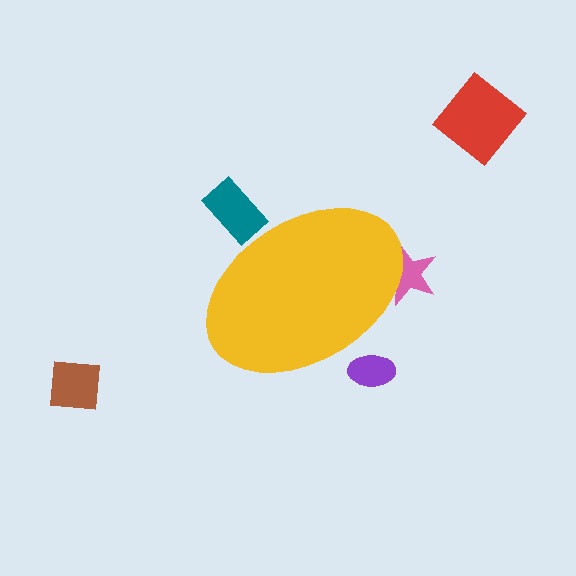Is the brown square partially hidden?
No, the brown square is fully visible.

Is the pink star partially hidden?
Yes, the pink star is partially hidden behind the yellow ellipse.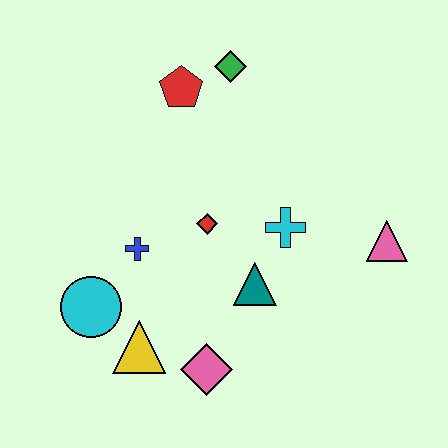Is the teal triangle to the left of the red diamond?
No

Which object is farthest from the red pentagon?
The pink diamond is farthest from the red pentagon.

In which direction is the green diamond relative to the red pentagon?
The green diamond is to the right of the red pentagon.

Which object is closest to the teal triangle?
The cyan cross is closest to the teal triangle.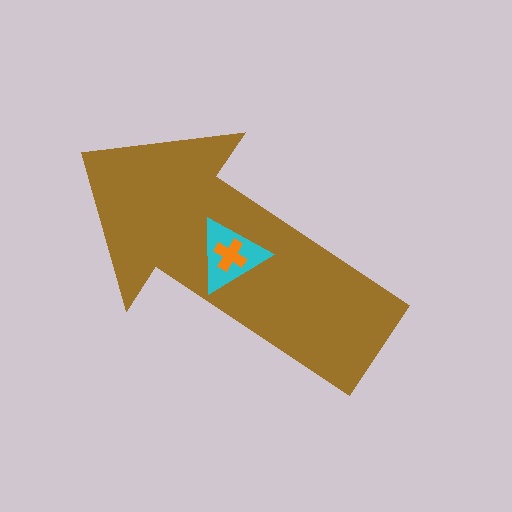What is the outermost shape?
The brown arrow.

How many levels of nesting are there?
3.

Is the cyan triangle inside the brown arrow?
Yes.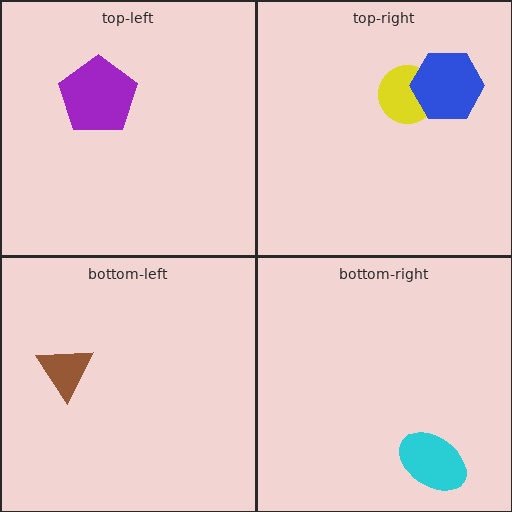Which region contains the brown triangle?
The bottom-left region.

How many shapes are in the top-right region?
2.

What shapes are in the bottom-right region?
The cyan ellipse.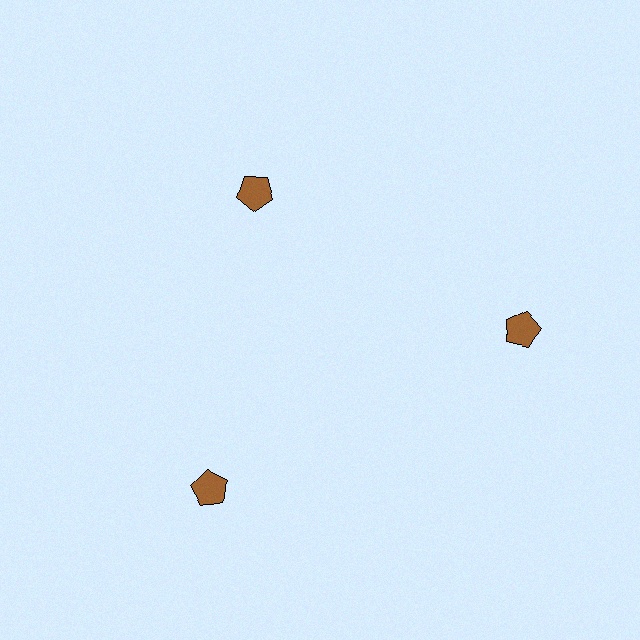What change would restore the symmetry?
The symmetry would be restored by moving it outward, back onto the ring so that all 3 pentagons sit at equal angles and equal distance from the center.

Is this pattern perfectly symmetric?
No. The 3 brown pentagons are arranged in a ring, but one element near the 11 o'clock position is pulled inward toward the center, breaking the 3-fold rotational symmetry.